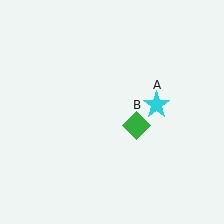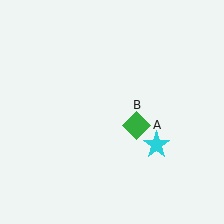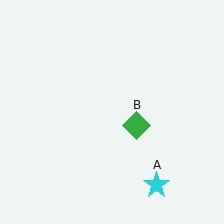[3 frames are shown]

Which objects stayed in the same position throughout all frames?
Green diamond (object B) remained stationary.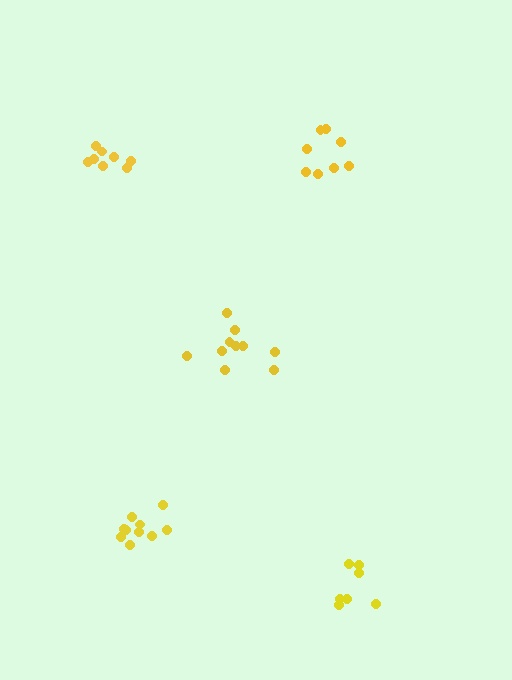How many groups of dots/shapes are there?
There are 5 groups.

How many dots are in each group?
Group 1: 10 dots, Group 2: 8 dots, Group 3: 7 dots, Group 4: 8 dots, Group 5: 10 dots (43 total).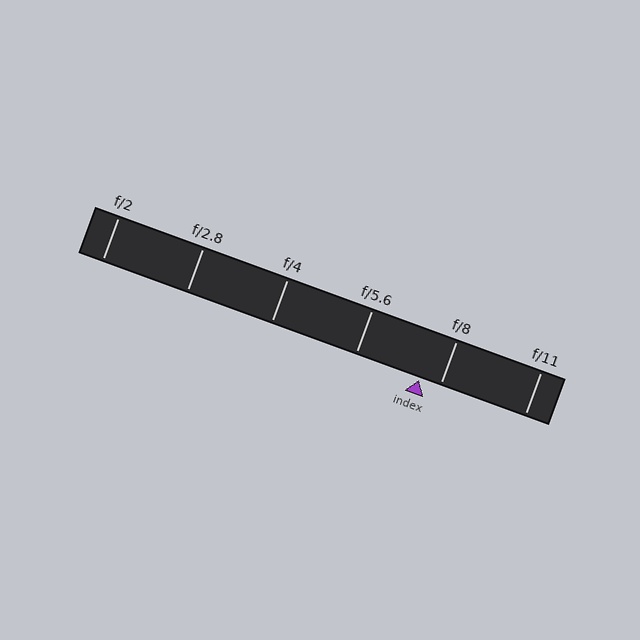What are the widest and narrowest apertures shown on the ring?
The widest aperture shown is f/2 and the narrowest is f/11.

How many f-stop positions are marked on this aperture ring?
There are 6 f-stop positions marked.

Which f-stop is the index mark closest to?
The index mark is closest to f/8.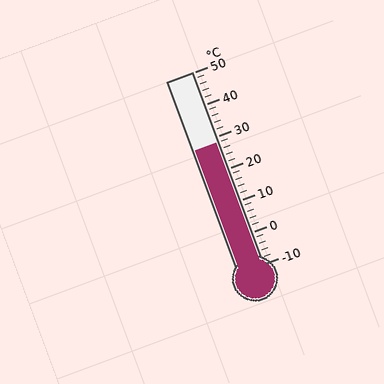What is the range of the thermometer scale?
The thermometer scale ranges from -10°C to 50°C.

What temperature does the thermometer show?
The thermometer shows approximately 28°C.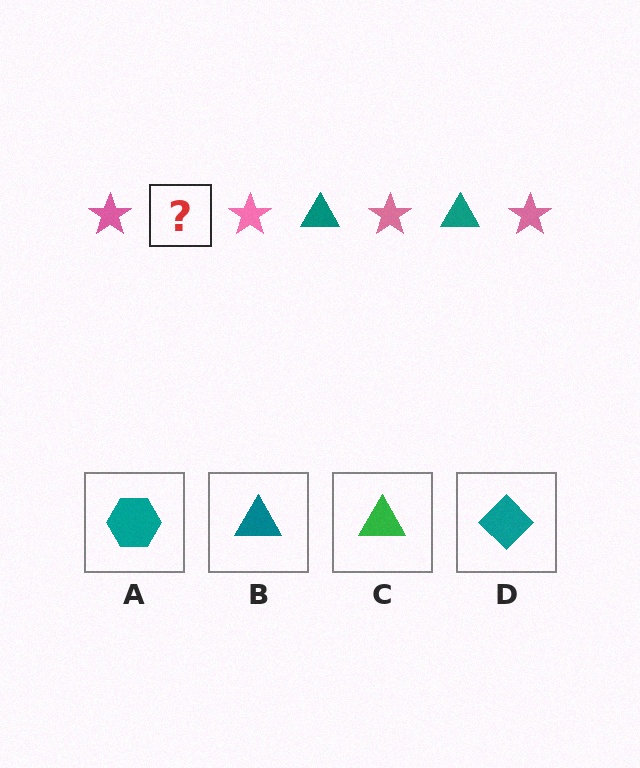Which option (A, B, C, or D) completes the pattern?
B.